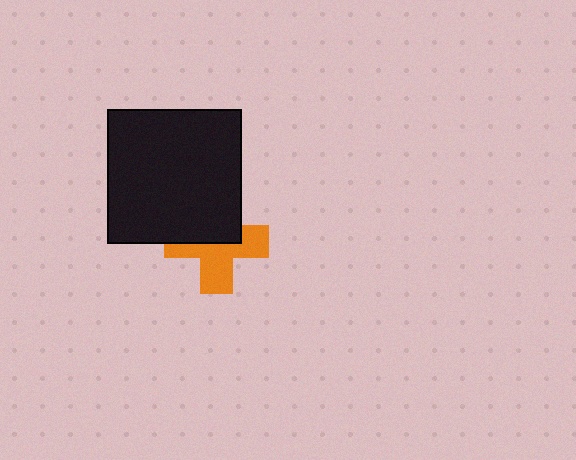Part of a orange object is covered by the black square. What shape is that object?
It is a cross.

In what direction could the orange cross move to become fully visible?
The orange cross could move down. That would shift it out from behind the black square entirely.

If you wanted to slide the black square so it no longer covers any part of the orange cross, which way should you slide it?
Slide it up — that is the most direct way to separate the two shapes.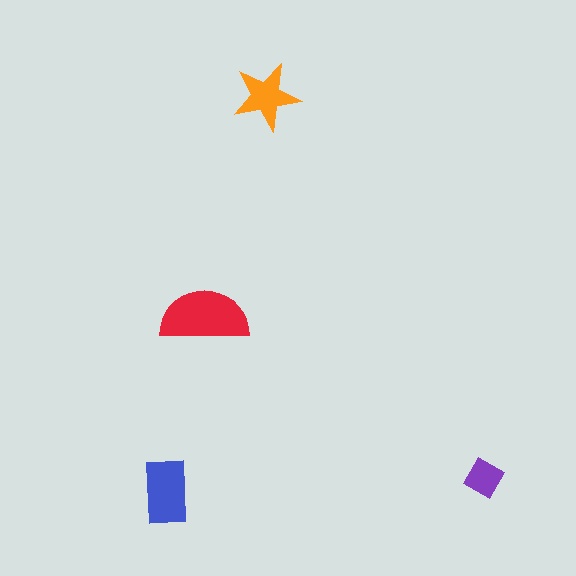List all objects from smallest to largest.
The purple diamond, the orange star, the blue rectangle, the red semicircle.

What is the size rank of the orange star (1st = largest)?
3rd.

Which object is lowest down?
The blue rectangle is bottommost.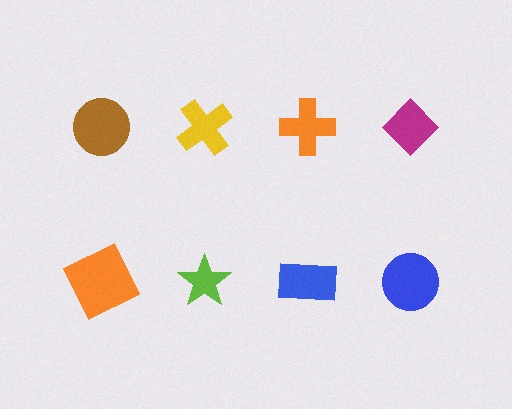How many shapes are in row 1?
4 shapes.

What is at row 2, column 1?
An orange square.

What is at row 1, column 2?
A yellow cross.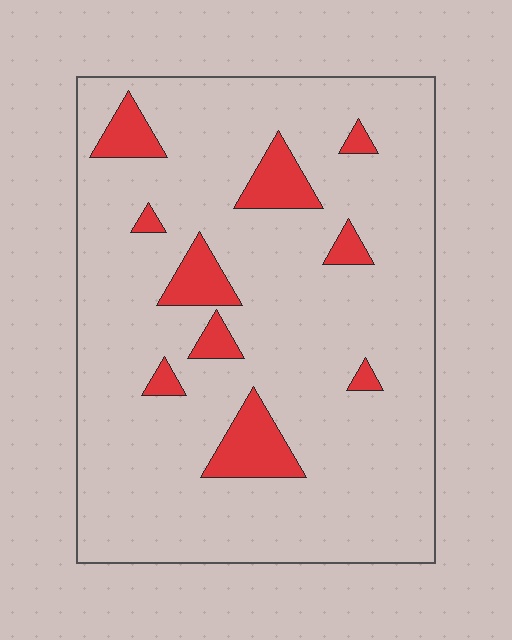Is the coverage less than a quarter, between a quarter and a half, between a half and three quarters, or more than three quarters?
Less than a quarter.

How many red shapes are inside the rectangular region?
10.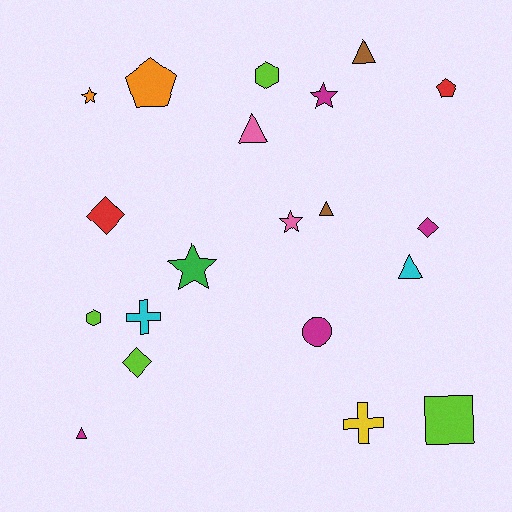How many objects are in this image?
There are 20 objects.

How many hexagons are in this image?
There are 2 hexagons.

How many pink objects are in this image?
There are 2 pink objects.